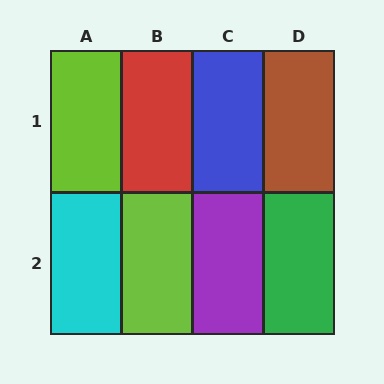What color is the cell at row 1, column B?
Red.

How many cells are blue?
1 cell is blue.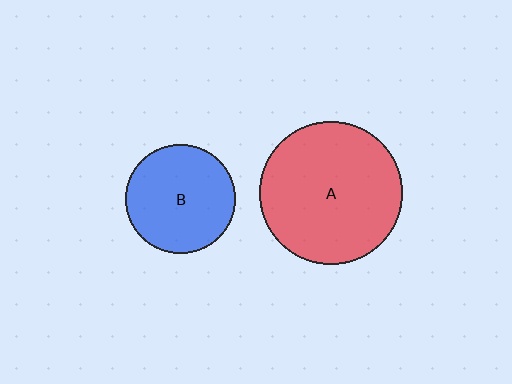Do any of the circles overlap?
No, none of the circles overlap.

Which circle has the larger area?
Circle A (red).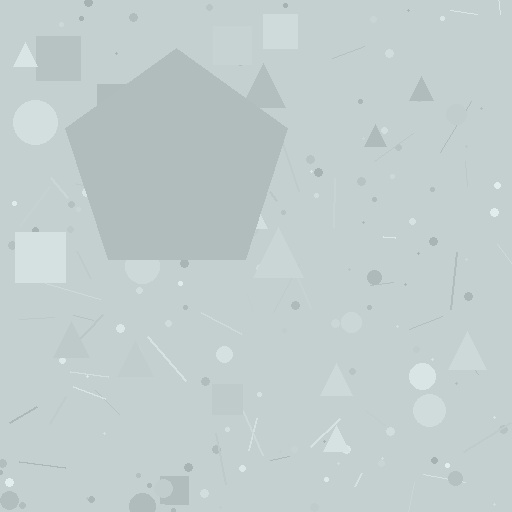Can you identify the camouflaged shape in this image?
The camouflaged shape is a pentagon.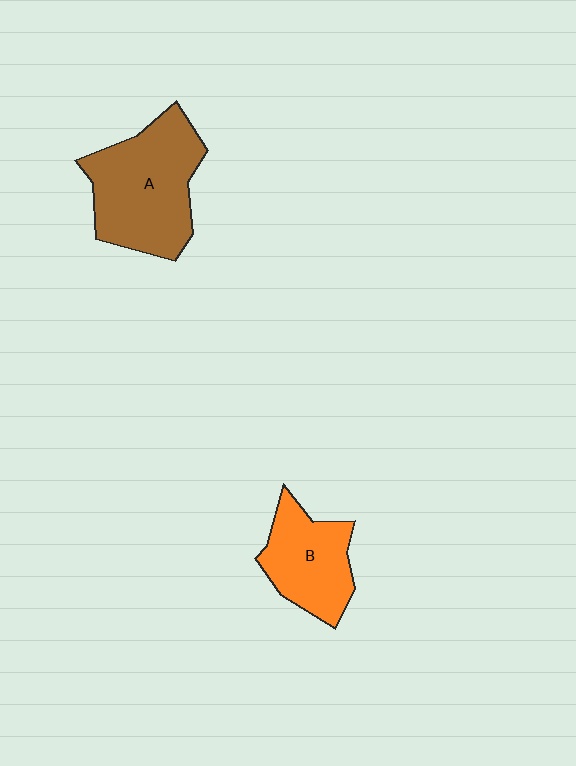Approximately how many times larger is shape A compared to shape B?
Approximately 1.5 times.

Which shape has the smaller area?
Shape B (orange).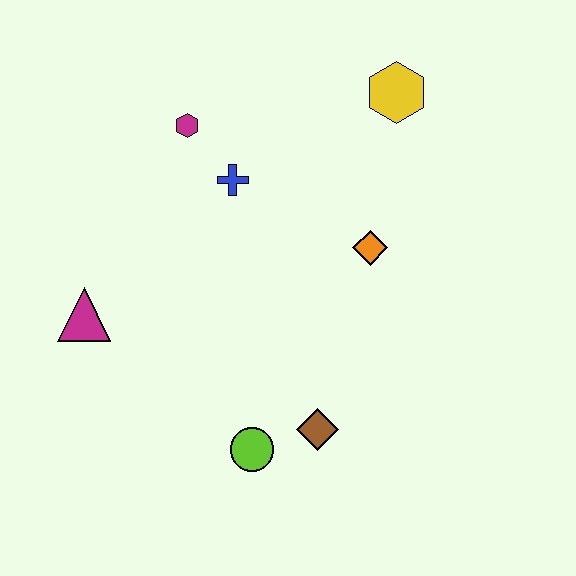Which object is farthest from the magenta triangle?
The yellow hexagon is farthest from the magenta triangle.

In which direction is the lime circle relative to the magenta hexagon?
The lime circle is below the magenta hexagon.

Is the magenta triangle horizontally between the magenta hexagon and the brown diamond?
No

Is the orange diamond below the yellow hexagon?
Yes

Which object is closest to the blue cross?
The magenta hexagon is closest to the blue cross.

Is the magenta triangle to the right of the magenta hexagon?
No